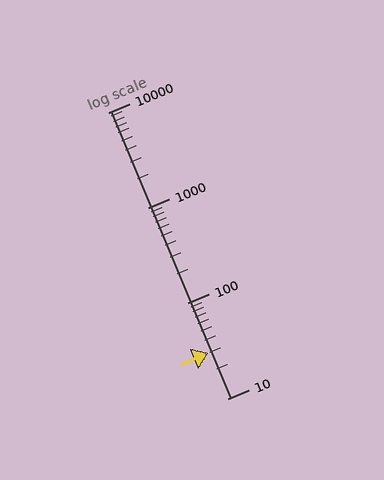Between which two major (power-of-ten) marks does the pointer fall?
The pointer is between 10 and 100.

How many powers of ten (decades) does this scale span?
The scale spans 3 decades, from 10 to 10000.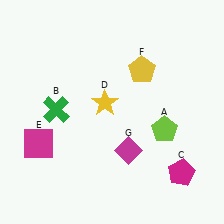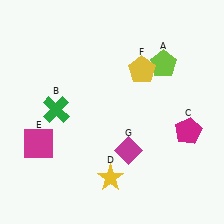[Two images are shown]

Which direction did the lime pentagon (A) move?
The lime pentagon (A) moved up.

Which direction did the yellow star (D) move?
The yellow star (D) moved down.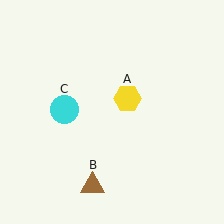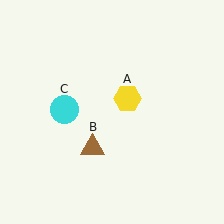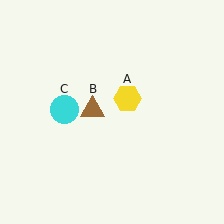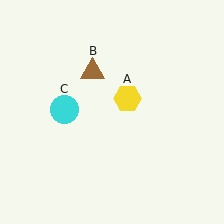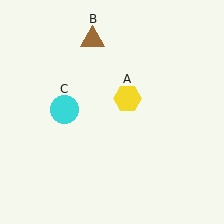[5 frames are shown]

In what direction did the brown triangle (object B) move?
The brown triangle (object B) moved up.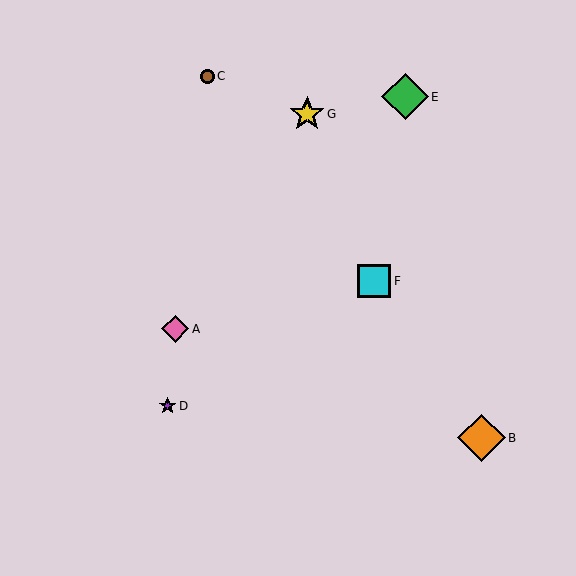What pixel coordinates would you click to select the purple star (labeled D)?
Click at (168, 406) to select the purple star D.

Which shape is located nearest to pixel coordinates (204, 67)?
The brown circle (labeled C) at (207, 76) is nearest to that location.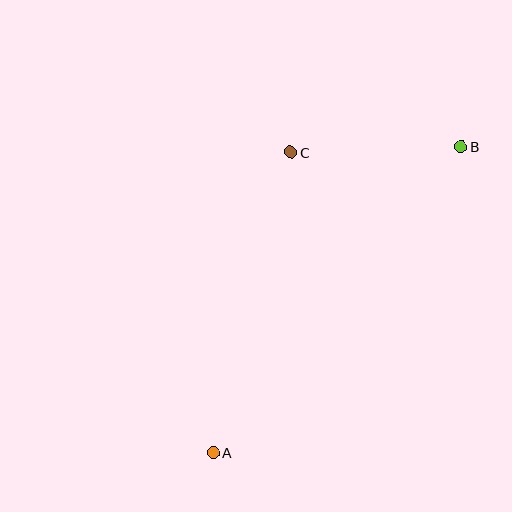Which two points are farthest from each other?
Points A and B are farthest from each other.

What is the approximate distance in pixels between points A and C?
The distance between A and C is approximately 310 pixels.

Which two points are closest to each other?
Points B and C are closest to each other.